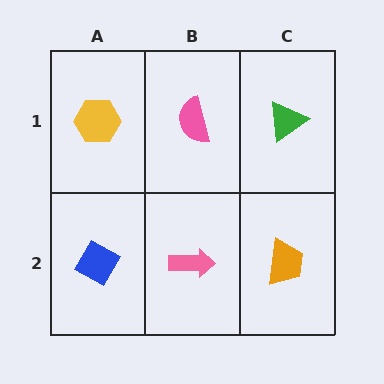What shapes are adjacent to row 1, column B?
A pink arrow (row 2, column B), a yellow hexagon (row 1, column A), a green triangle (row 1, column C).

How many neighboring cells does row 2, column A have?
2.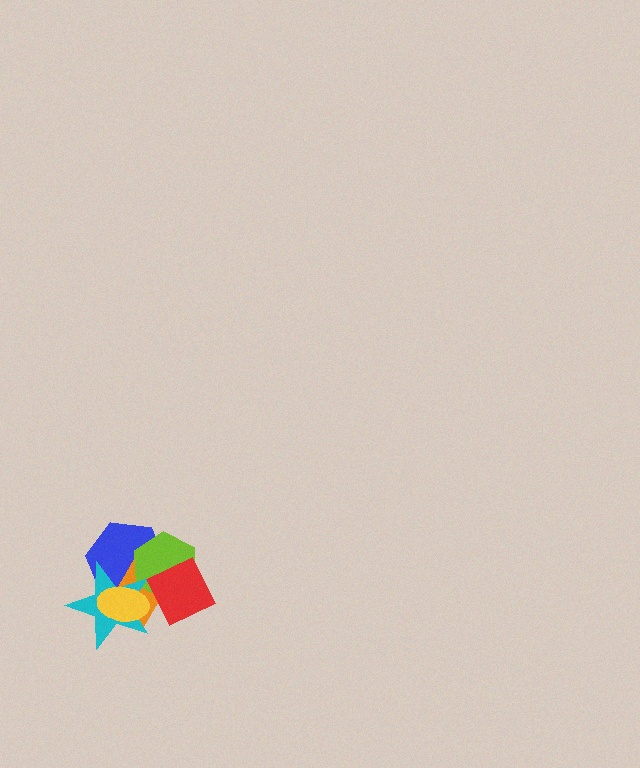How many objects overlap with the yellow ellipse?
3 objects overlap with the yellow ellipse.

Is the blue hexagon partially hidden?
Yes, it is partially covered by another shape.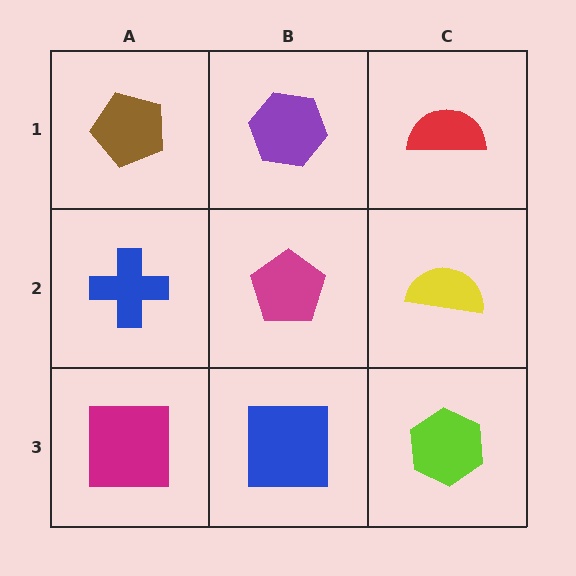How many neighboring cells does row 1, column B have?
3.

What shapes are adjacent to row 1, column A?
A blue cross (row 2, column A), a purple hexagon (row 1, column B).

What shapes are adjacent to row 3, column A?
A blue cross (row 2, column A), a blue square (row 3, column B).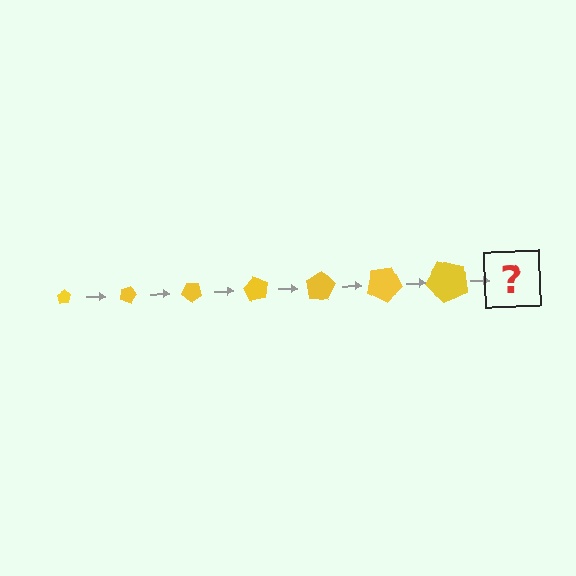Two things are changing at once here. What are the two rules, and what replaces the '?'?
The two rules are that the pentagon grows larger each step and it rotates 20 degrees each step. The '?' should be a pentagon, larger than the previous one and rotated 140 degrees from the start.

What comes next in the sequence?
The next element should be a pentagon, larger than the previous one and rotated 140 degrees from the start.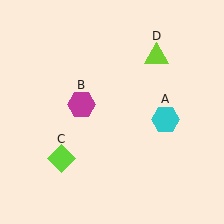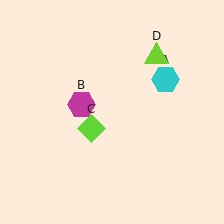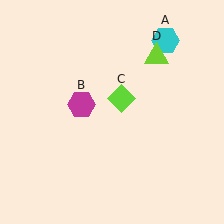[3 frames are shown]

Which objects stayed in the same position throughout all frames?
Magenta hexagon (object B) and lime triangle (object D) remained stationary.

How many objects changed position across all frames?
2 objects changed position: cyan hexagon (object A), lime diamond (object C).